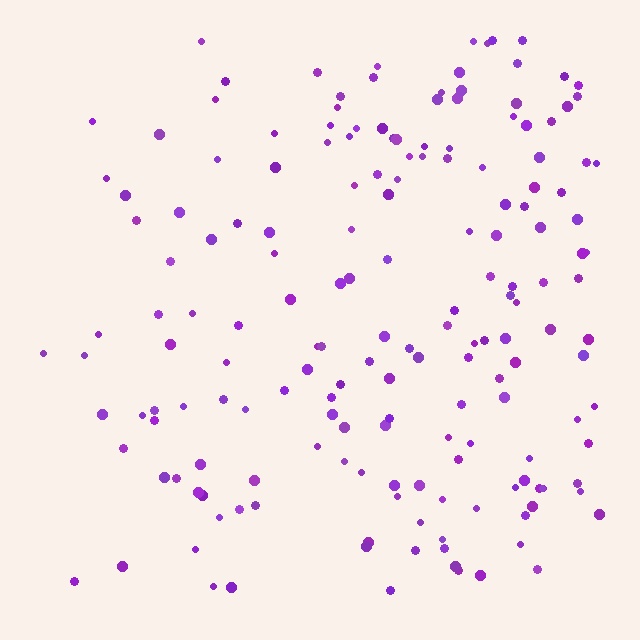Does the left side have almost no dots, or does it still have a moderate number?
Still a moderate number, just noticeably fewer than the right.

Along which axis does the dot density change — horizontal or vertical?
Horizontal.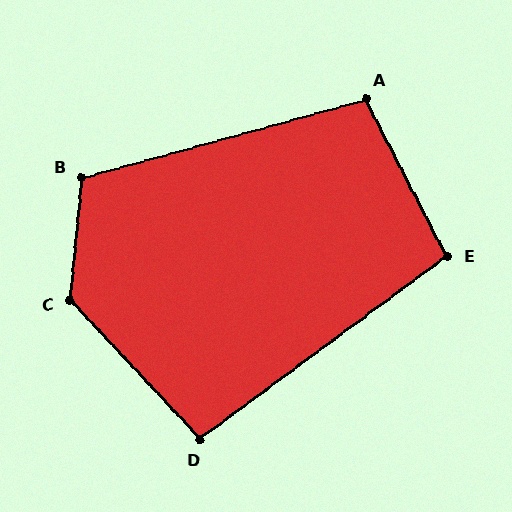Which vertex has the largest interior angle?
C, at approximately 131 degrees.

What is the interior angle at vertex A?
Approximately 102 degrees (obtuse).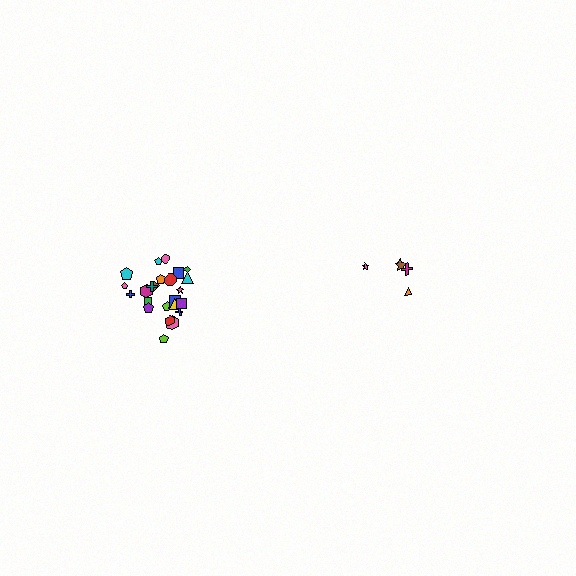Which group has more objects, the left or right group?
The left group.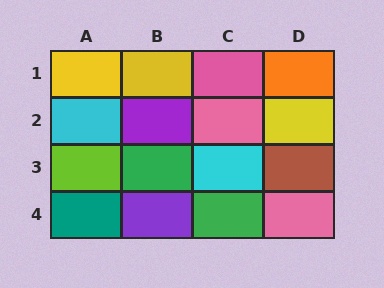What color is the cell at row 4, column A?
Teal.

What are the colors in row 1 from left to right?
Yellow, yellow, pink, orange.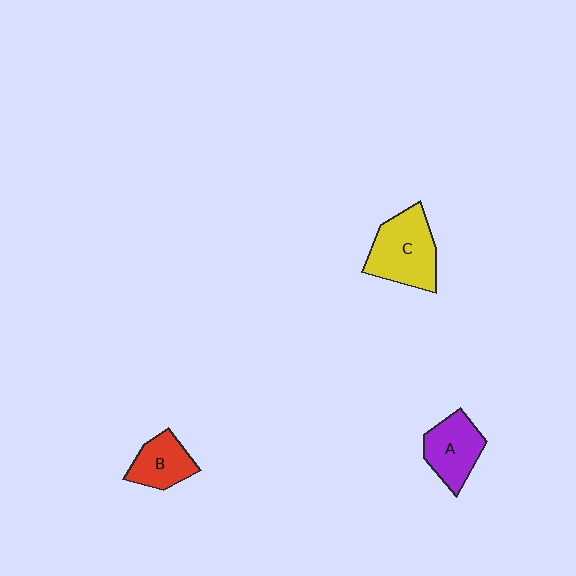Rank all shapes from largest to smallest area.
From largest to smallest: C (yellow), A (purple), B (red).